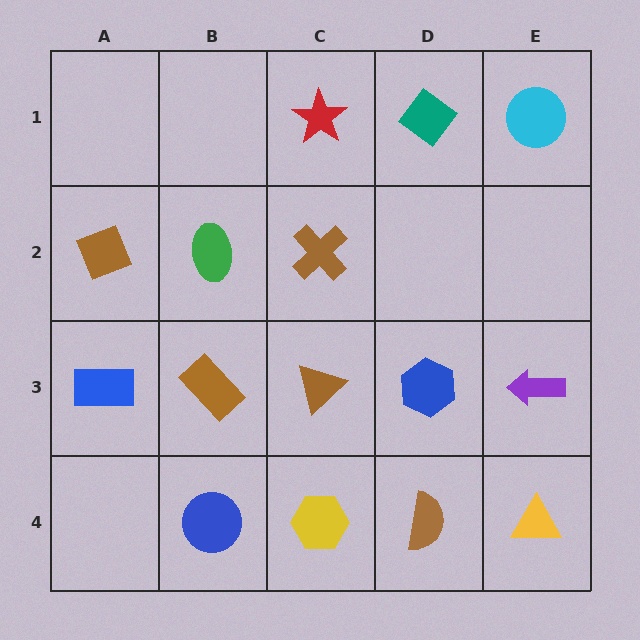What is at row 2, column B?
A green ellipse.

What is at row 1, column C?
A red star.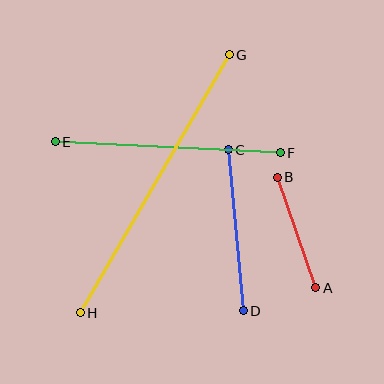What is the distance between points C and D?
The distance is approximately 162 pixels.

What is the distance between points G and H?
The distance is approximately 298 pixels.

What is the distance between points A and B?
The distance is approximately 117 pixels.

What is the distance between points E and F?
The distance is approximately 225 pixels.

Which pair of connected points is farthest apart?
Points G and H are farthest apart.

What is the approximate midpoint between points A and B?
The midpoint is at approximately (297, 233) pixels.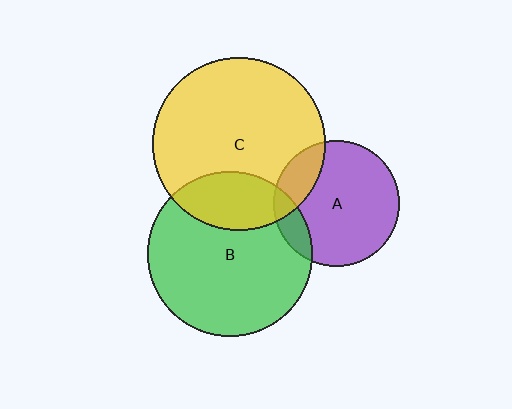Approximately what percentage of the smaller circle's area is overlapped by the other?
Approximately 25%.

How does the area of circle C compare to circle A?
Approximately 1.9 times.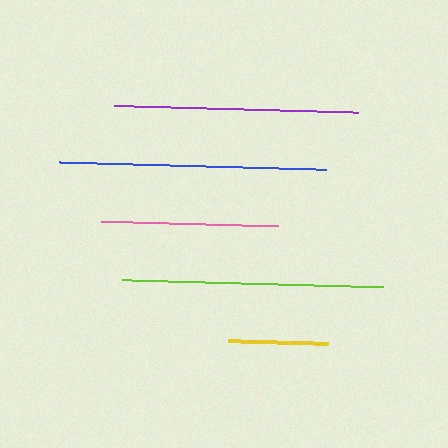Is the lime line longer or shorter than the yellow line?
The lime line is longer than the yellow line.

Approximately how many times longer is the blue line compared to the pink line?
The blue line is approximately 1.5 times the length of the pink line.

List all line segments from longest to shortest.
From longest to shortest: blue, lime, purple, pink, yellow.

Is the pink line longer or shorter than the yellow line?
The pink line is longer than the yellow line.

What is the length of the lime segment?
The lime segment is approximately 262 pixels long.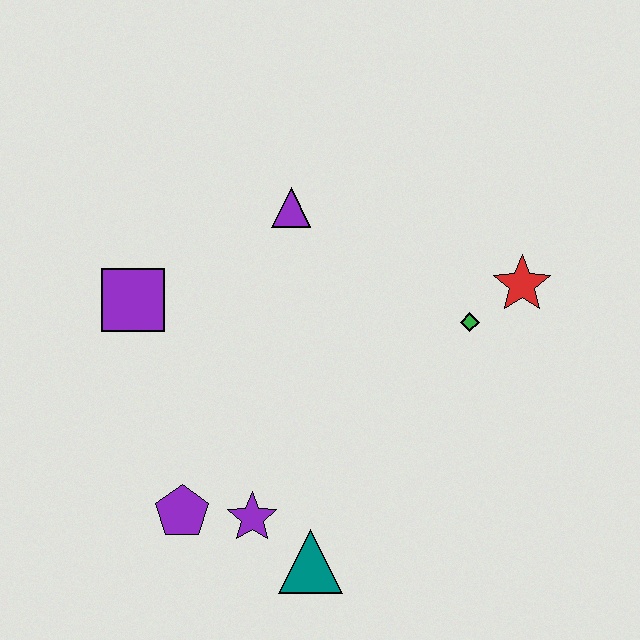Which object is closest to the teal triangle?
The purple star is closest to the teal triangle.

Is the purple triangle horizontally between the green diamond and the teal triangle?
No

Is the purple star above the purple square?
No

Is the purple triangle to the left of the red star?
Yes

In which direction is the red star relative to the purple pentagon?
The red star is to the right of the purple pentagon.